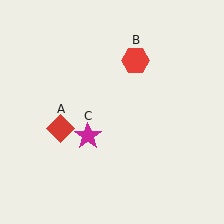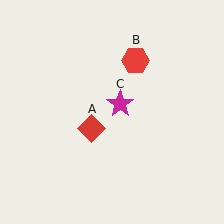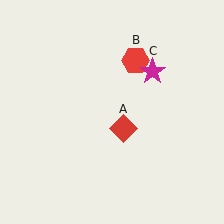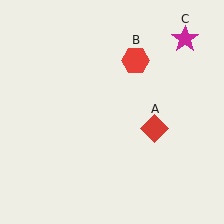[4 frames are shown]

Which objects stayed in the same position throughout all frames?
Red hexagon (object B) remained stationary.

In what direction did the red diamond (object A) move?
The red diamond (object A) moved right.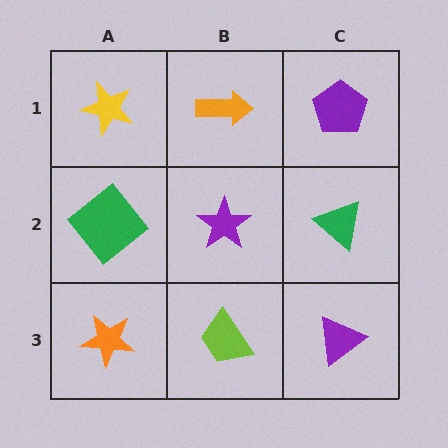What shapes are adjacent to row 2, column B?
An orange arrow (row 1, column B), a lime trapezoid (row 3, column B), a green diamond (row 2, column A), a green triangle (row 2, column C).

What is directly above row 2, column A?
A yellow star.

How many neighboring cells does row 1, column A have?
2.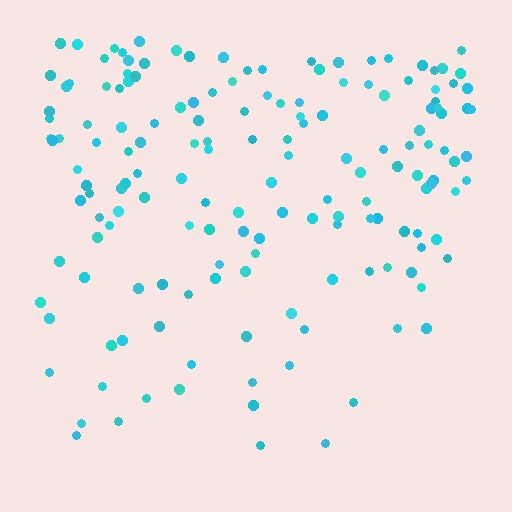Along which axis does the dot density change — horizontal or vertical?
Vertical.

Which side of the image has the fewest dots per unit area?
The bottom.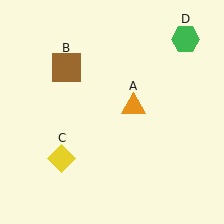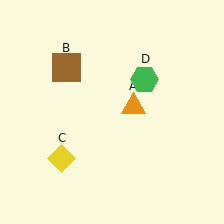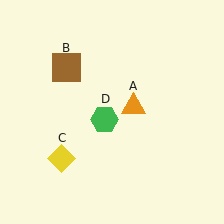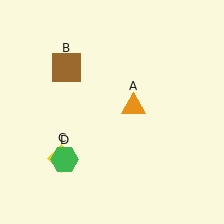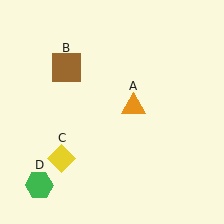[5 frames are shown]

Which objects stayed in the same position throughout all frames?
Orange triangle (object A) and brown square (object B) and yellow diamond (object C) remained stationary.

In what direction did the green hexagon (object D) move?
The green hexagon (object D) moved down and to the left.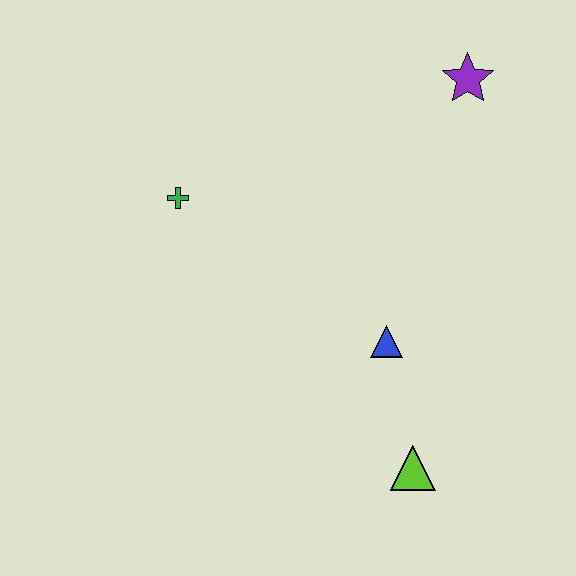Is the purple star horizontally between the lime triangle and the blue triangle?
No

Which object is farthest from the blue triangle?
The purple star is farthest from the blue triangle.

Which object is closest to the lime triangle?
The blue triangle is closest to the lime triangle.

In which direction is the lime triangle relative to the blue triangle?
The lime triangle is below the blue triangle.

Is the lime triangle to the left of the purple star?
Yes